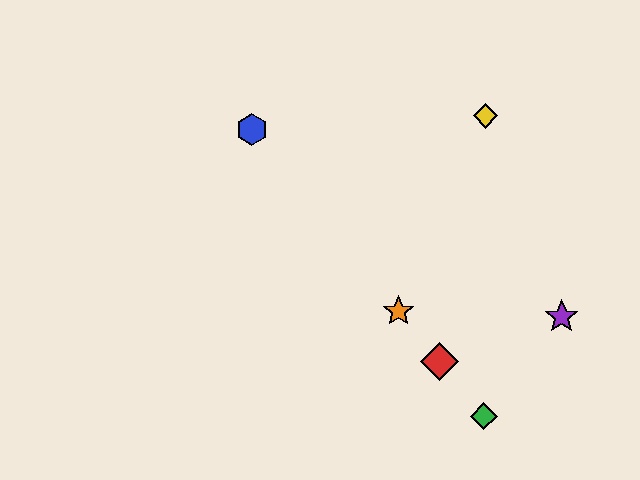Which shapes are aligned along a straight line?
The red diamond, the blue hexagon, the green diamond, the orange star are aligned along a straight line.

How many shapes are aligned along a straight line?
4 shapes (the red diamond, the blue hexagon, the green diamond, the orange star) are aligned along a straight line.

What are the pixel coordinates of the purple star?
The purple star is at (562, 317).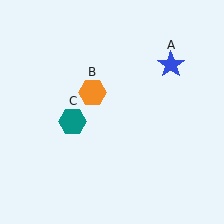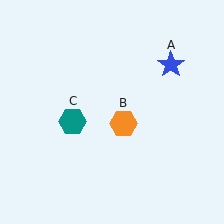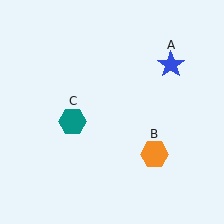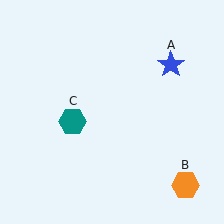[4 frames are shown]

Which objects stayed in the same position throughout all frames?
Blue star (object A) and teal hexagon (object C) remained stationary.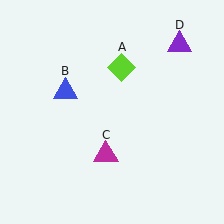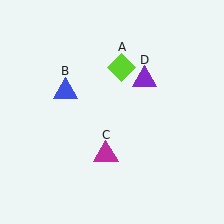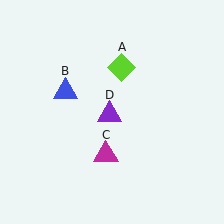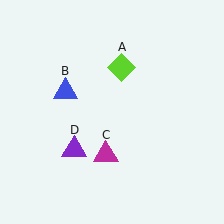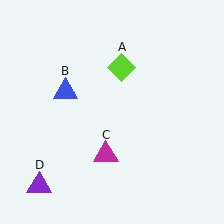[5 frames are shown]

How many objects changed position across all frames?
1 object changed position: purple triangle (object D).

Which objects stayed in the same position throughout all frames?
Lime diamond (object A) and blue triangle (object B) and magenta triangle (object C) remained stationary.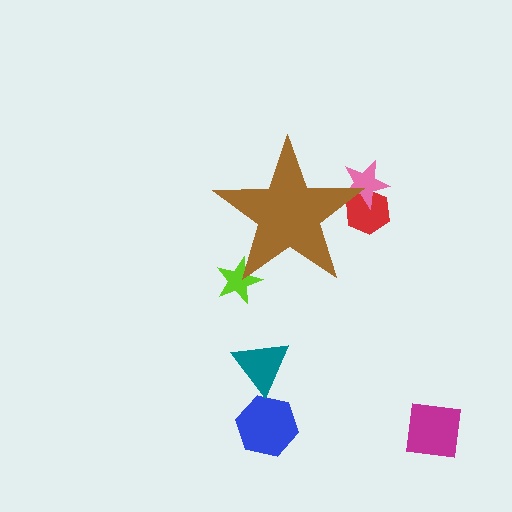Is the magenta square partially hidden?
No, the magenta square is fully visible.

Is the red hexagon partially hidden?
Yes, the red hexagon is partially hidden behind the brown star.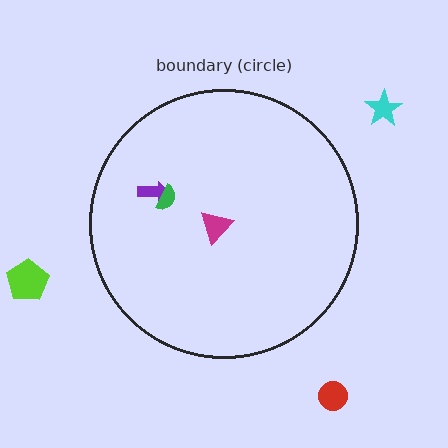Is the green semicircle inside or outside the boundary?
Inside.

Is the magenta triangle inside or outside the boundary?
Inside.